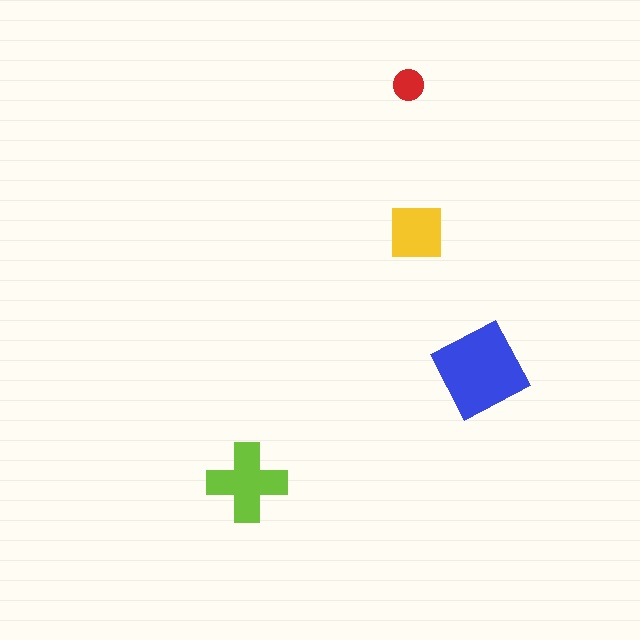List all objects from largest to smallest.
The blue diamond, the lime cross, the yellow square, the red circle.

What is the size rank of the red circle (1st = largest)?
4th.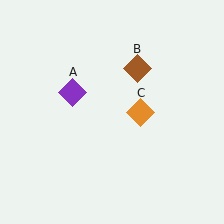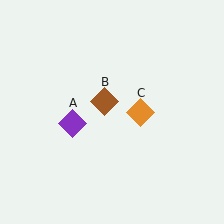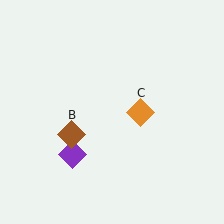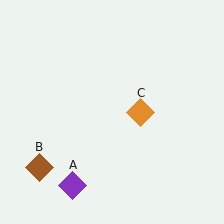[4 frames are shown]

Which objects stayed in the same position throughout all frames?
Orange diamond (object C) remained stationary.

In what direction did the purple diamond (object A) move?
The purple diamond (object A) moved down.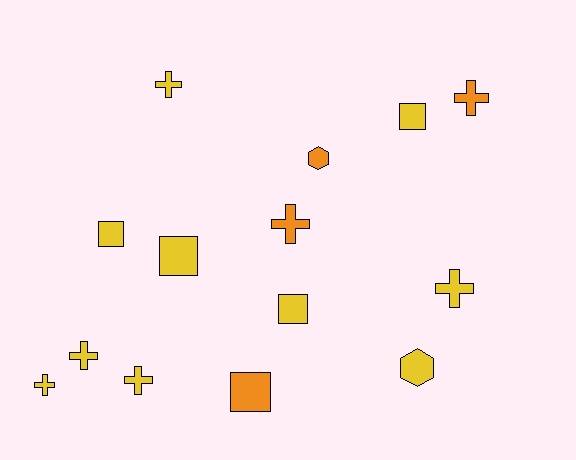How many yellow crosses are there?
There are 5 yellow crosses.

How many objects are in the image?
There are 14 objects.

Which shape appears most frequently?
Cross, with 7 objects.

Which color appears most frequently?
Yellow, with 10 objects.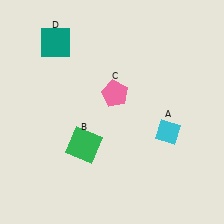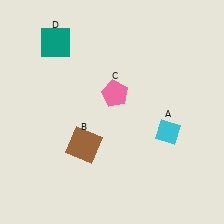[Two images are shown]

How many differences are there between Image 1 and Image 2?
There is 1 difference between the two images.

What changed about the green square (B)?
In Image 1, B is green. In Image 2, it changed to brown.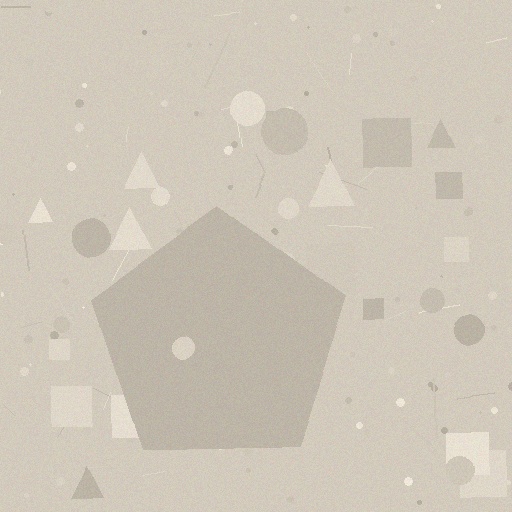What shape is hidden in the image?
A pentagon is hidden in the image.